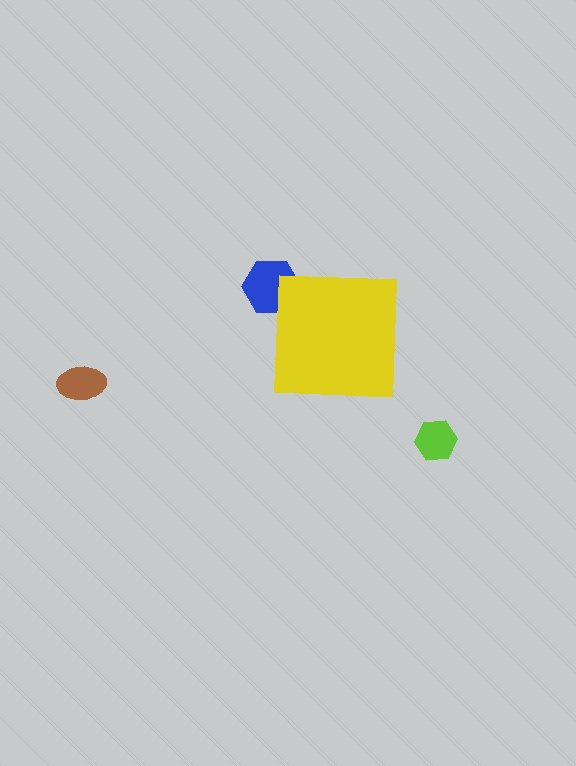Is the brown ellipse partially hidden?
No, the brown ellipse is fully visible.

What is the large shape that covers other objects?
A yellow square.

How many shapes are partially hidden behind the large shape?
1 shape is partially hidden.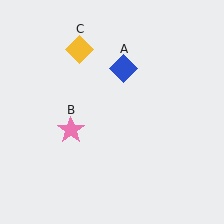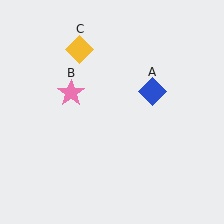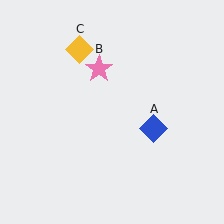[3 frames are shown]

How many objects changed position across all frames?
2 objects changed position: blue diamond (object A), pink star (object B).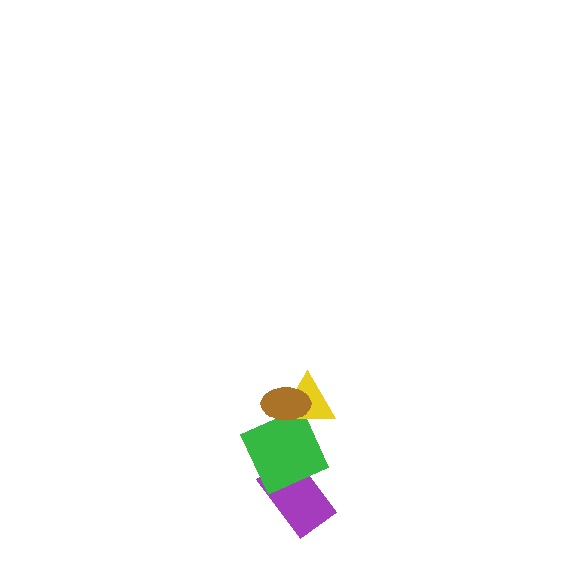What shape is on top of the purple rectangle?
The green square is on top of the purple rectangle.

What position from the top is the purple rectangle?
The purple rectangle is 4th from the top.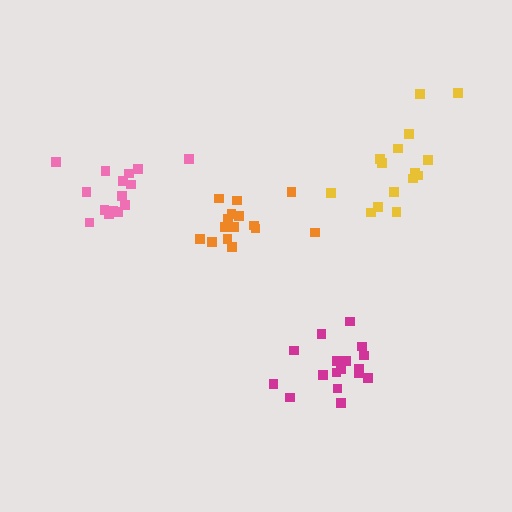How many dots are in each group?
Group 1: 15 dots, Group 2: 15 dots, Group 3: 15 dots, Group 4: 17 dots (62 total).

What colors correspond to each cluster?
The clusters are colored: orange, yellow, pink, magenta.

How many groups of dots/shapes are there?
There are 4 groups.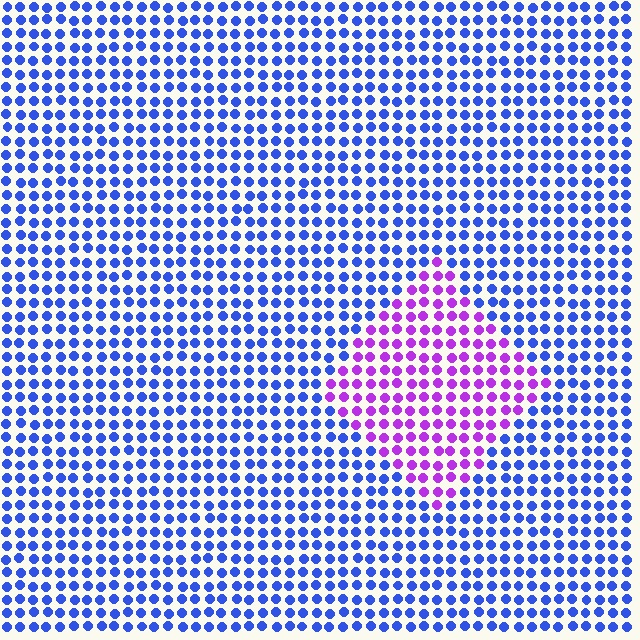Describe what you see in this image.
The image is filled with small blue elements in a uniform arrangement. A diamond-shaped region is visible where the elements are tinted to a slightly different hue, forming a subtle color boundary.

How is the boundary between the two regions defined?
The boundary is defined purely by a slight shift in hue (about 57 degrees). Spacing, size, and orientation are identical on both sides.